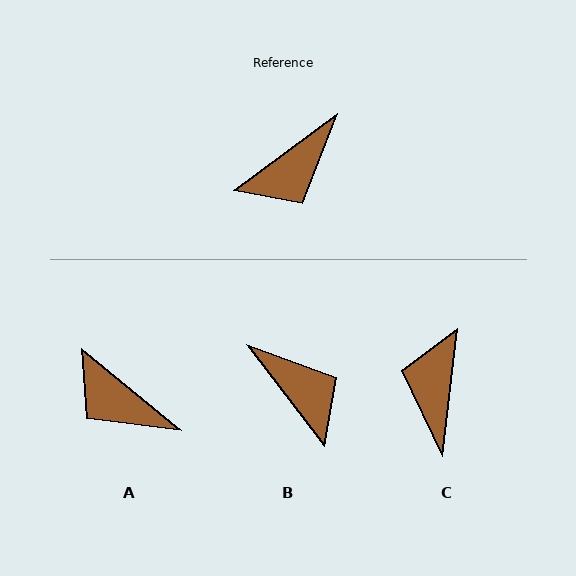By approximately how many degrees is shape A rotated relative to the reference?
Approximately 76 degrees clockwise.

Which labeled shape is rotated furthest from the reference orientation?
C, about 133 degrees away.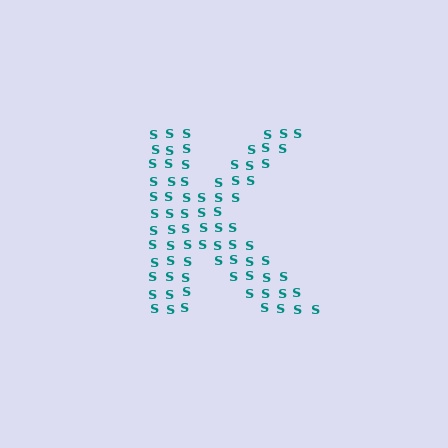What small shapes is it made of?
It is made of small letter S's.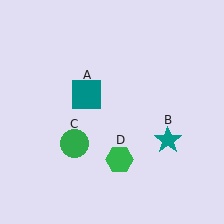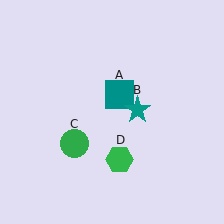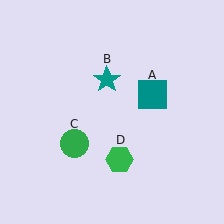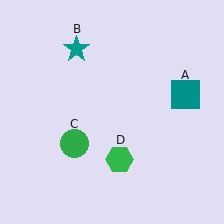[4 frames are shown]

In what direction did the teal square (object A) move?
The teal square (object A) moved right.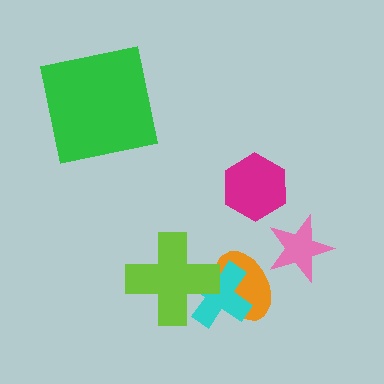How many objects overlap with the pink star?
0 objects overlap with the pink star.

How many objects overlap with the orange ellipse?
2 objects overlap with the orange ellipse.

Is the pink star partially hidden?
No, no other shape covers it.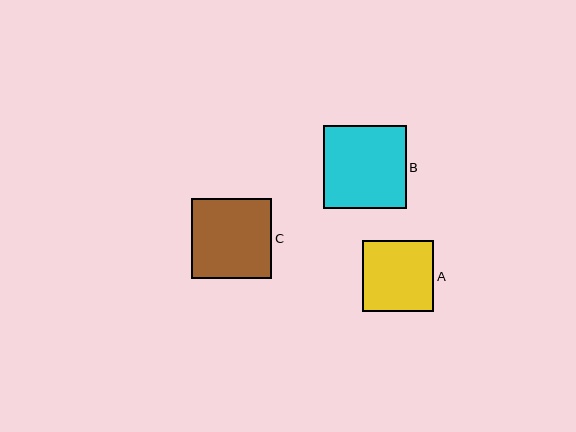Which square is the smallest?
Square A is the smallest with a size of approximately 71 pixels.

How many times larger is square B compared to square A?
Square B is approximately 1.2 times the size of square A.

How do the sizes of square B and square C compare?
Square B and square C are approximately the same size.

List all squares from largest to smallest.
From largest to smallest: B, C, A.